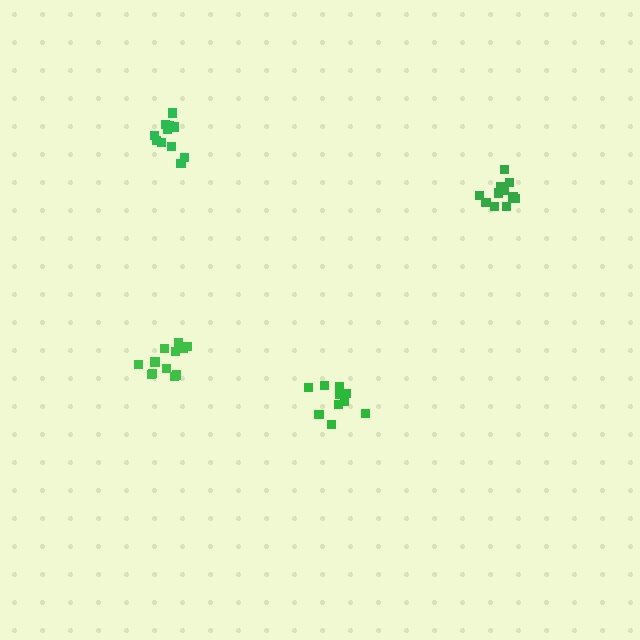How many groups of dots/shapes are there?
There are 4 groups.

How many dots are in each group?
Group 1: 11 dots, Group 2: 10 dots, Group 3: 12 dots, Group 4: 11 dots (44 total).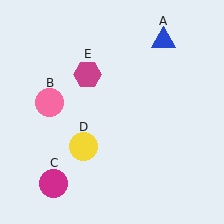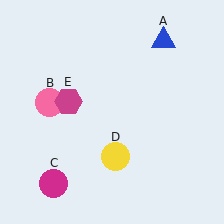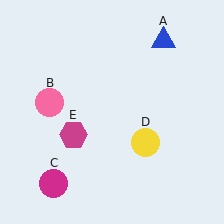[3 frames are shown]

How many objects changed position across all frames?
2 objects changed position: yellow circle (object D), magenta hexagon (object E).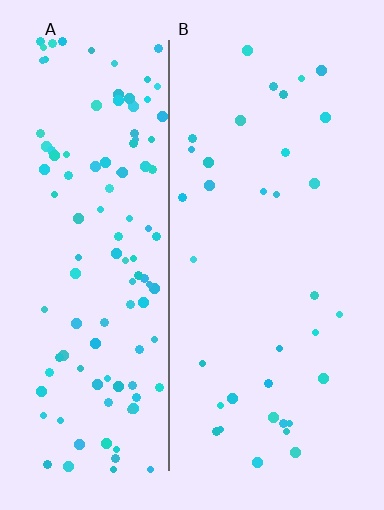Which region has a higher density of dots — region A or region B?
A (the left).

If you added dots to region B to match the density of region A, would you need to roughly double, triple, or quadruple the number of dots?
Approximately triple.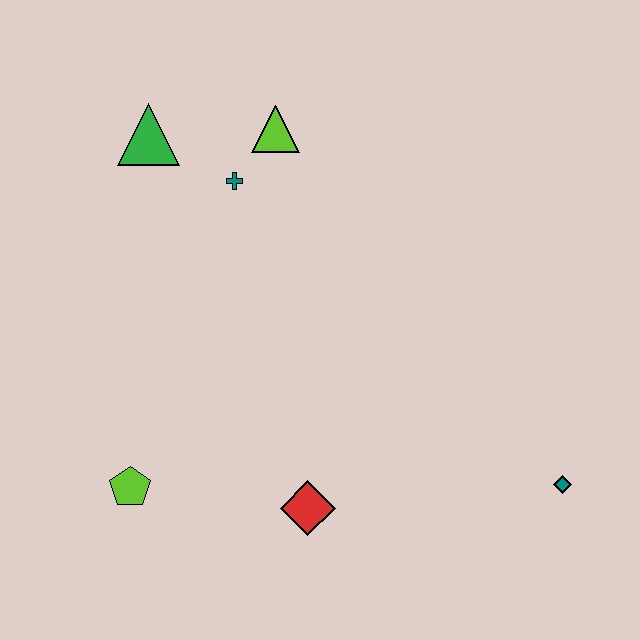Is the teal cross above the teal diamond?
Yes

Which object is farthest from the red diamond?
The green triangle is farthest from the red diamond.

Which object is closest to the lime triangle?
The teal cross is closest to the lime triangle.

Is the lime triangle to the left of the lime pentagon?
No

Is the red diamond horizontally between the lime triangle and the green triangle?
No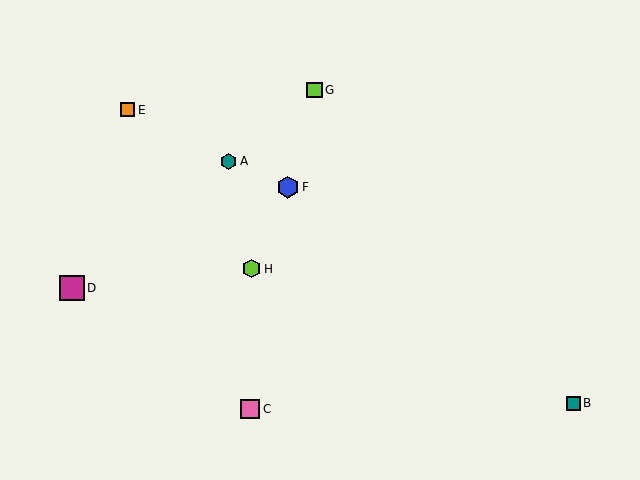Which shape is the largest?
The magenta square (labeled D) is the largest.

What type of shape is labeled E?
Shape E is an orange square.